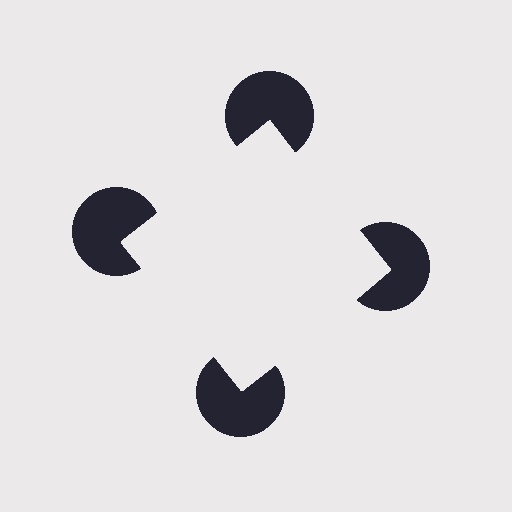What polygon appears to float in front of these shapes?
An illusory square — its edges are inferred from the aligned wedge cuts in the pac-man discs, not physically drawn.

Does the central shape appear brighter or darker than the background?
It typically appears slightly brighter than the background, even though no actual brightness change is drawn.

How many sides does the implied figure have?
4 sides.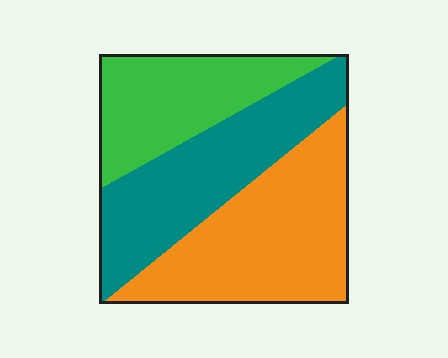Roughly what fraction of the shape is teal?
Teal covers roughly 35% of the shape.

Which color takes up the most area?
Orange, at roughly 40%.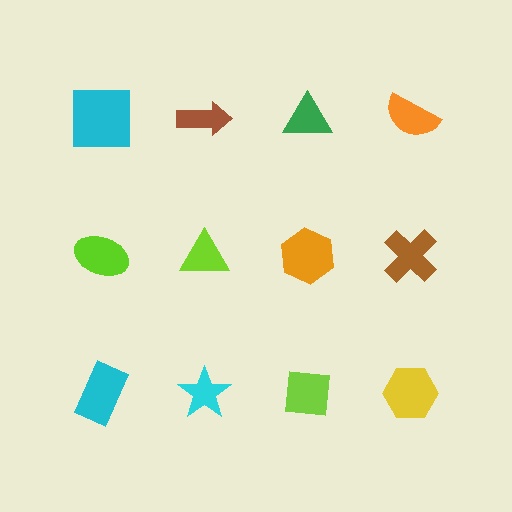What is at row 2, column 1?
A lime ellipse.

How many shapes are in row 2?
4 shapes.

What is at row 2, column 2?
A lime triangle.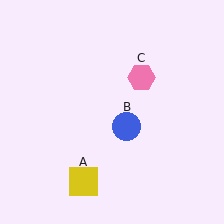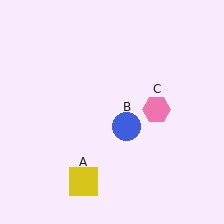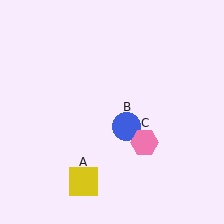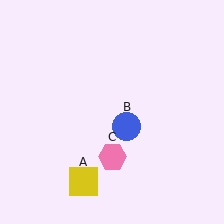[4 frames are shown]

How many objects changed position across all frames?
1 object changed position: pink hexagon (object C).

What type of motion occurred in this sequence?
The pink hexagon (object C) rotated clockwise around the center of the scene.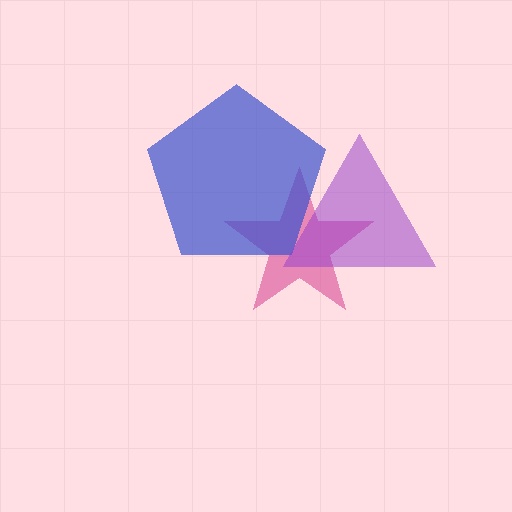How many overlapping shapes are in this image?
There are 3 overlapping shapes in the image.